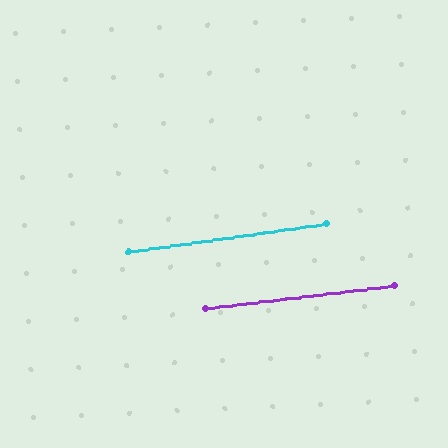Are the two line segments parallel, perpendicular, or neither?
Parallel — their directions differ by only 1.3°.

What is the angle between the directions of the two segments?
Approximately 1 degree.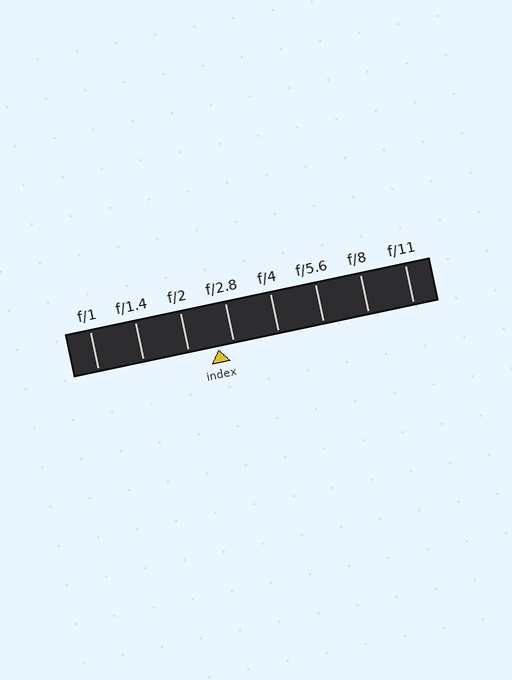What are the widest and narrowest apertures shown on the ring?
The widest aperture shown is f/1 and the narrowest is f/11.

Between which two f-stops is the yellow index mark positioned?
The index mark is between f/2 and f/2.8.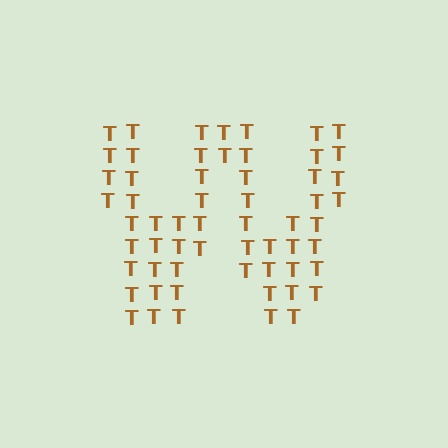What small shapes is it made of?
It is made of small letter T's.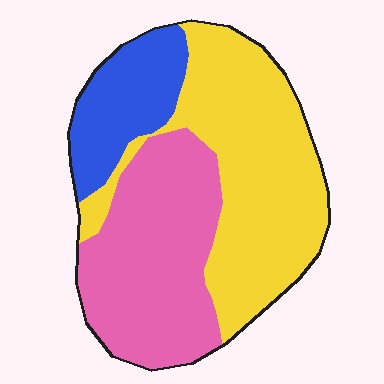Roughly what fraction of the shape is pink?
Pink covers 37% of the shape.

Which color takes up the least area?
Blue, at roughly 15%.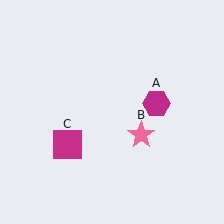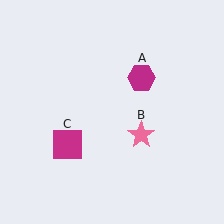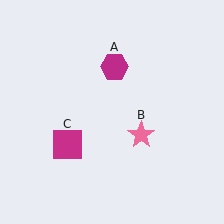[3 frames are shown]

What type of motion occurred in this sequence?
The magenta hexagon (object A) rotated counterclockwise around the center of the scene.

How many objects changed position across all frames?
1 object changed position: magenta hexagon (object A).